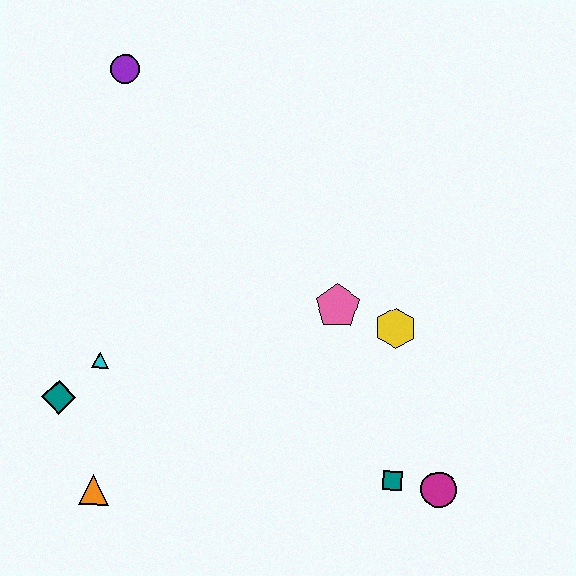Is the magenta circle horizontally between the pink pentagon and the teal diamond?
No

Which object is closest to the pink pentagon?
The yellow hexagon is closest to the pink pentagon.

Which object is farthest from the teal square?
The purple circle is farthest from the teal square.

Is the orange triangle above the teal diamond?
No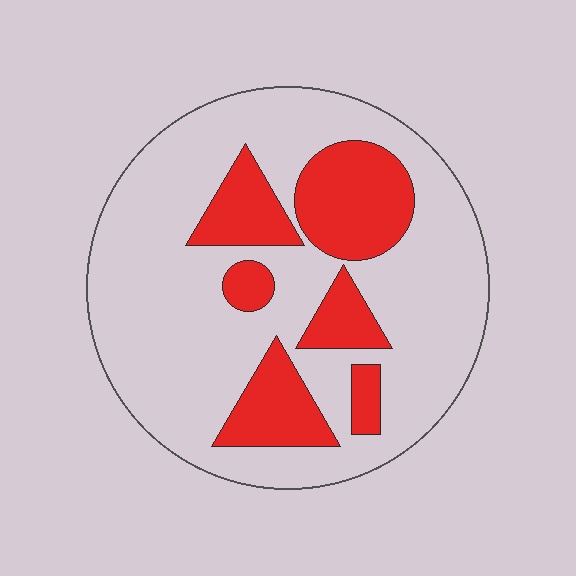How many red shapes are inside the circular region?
6.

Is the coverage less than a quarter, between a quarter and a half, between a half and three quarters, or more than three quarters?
Between a quarter and a half.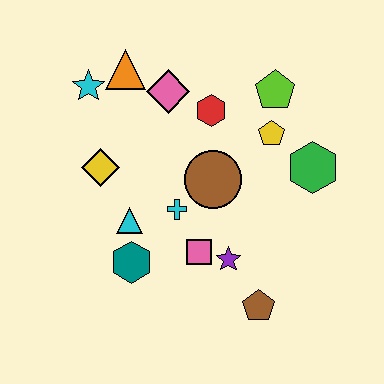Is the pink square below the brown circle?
Yes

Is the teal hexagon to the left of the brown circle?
Yes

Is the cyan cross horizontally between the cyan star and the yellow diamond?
No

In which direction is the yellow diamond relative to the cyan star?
The yellow diamond is below the cyan star.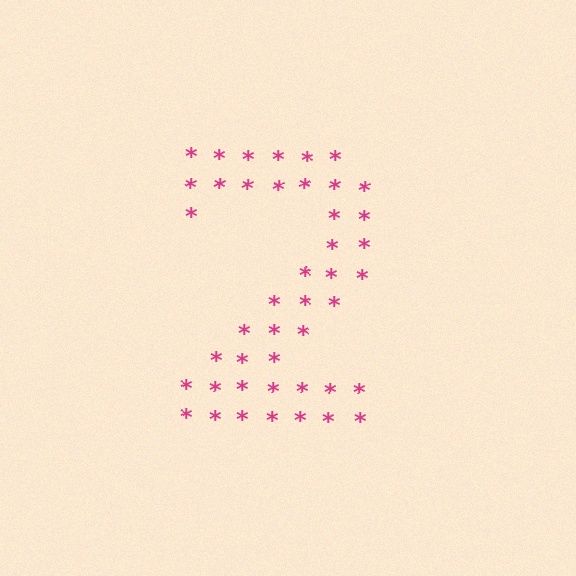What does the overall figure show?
The overall figure shows the digit 2.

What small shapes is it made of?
It is made of small asterisks.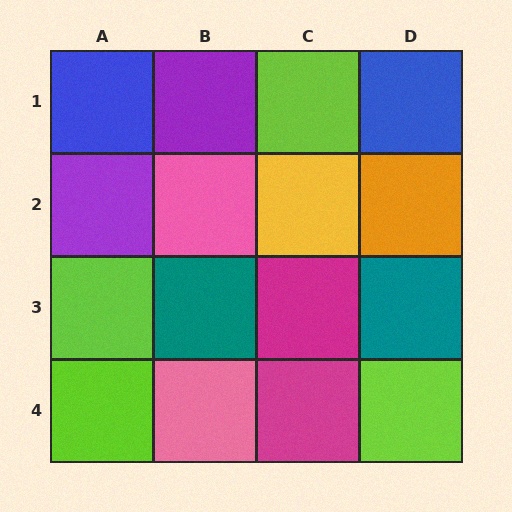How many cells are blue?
2 cells are blue.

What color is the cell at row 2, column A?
Purple.